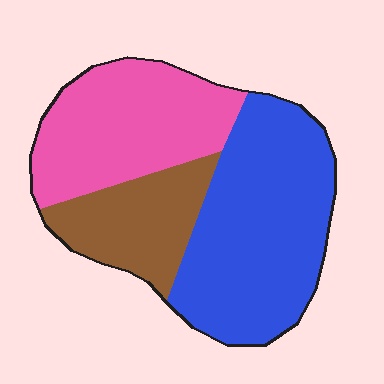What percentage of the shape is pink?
Pink covers about 35% of the shape.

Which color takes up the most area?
Blue, at roughly 45%.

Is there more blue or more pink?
Blue.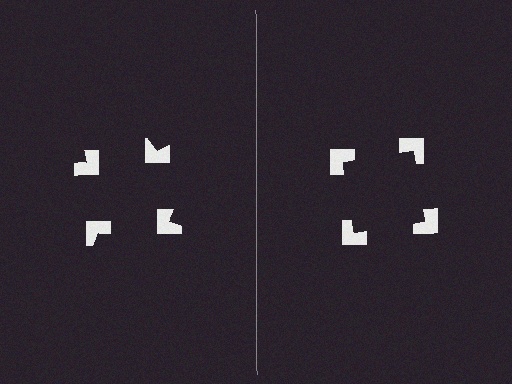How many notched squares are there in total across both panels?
8 — 4 on each side.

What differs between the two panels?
The notched squares are positioned identically on both sides; only the wedge orientations differ. On the right they align to a square; on the left they are misaligned.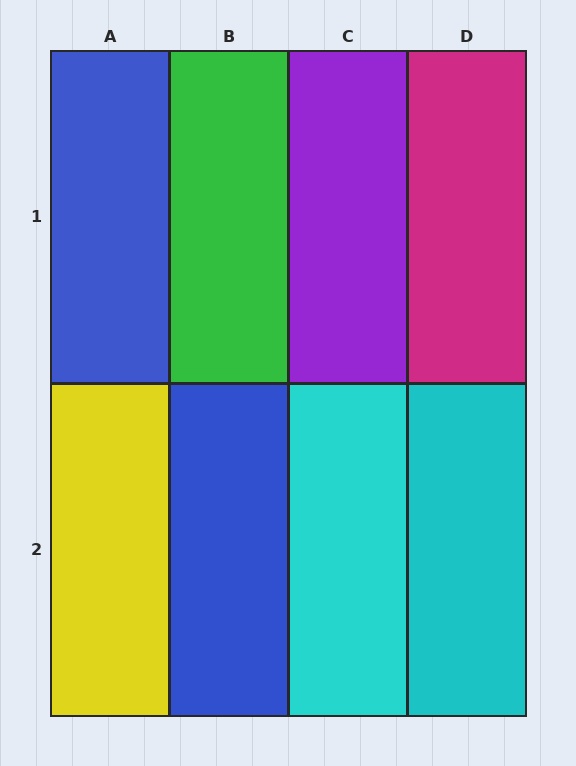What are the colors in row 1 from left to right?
Blue, green, purple, magenta.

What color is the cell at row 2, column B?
Blue.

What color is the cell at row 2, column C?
Cyan.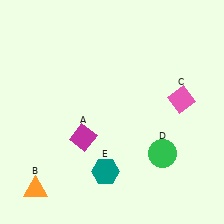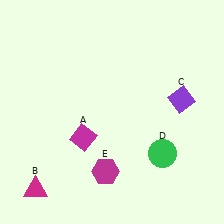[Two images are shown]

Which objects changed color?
B changed from orange to magenta. C changed from pink to purple. E changed from teal to magenta.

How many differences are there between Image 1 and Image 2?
There are 3 differences between the two images.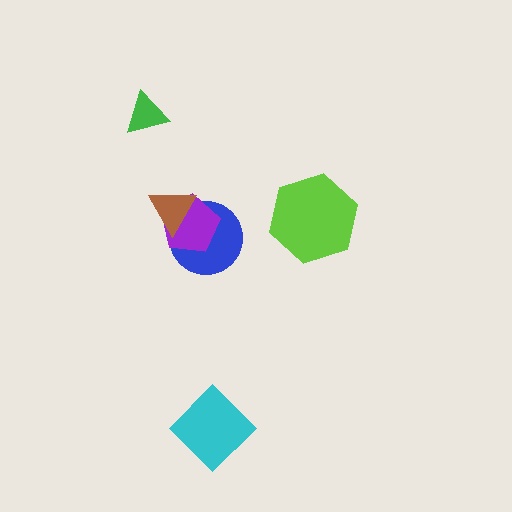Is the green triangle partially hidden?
No, no other shape covers it.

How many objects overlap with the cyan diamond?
0 objects overlap with the cyan diamond.